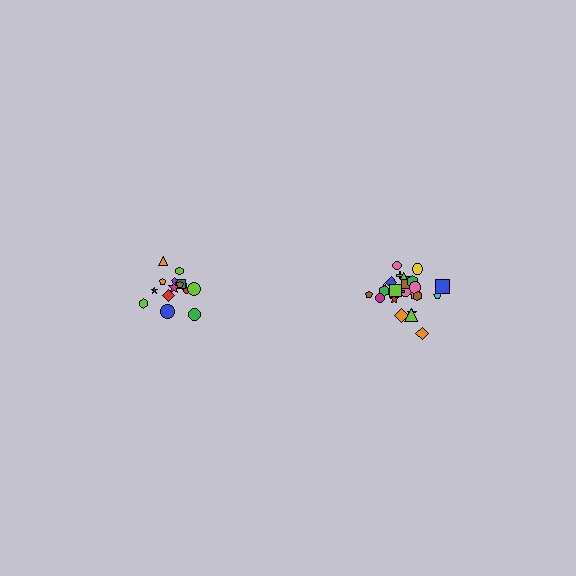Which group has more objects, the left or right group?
The right group.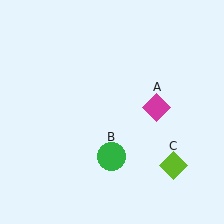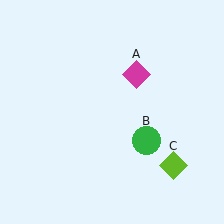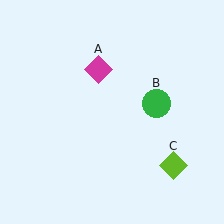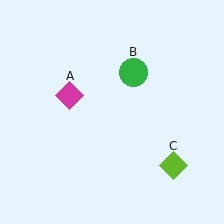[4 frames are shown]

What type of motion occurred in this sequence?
The magenta diamond (object A), green circle (object B) rotated counterclockwise around the center of the scene.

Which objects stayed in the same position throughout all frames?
Lime diamond (object C) remained stationary.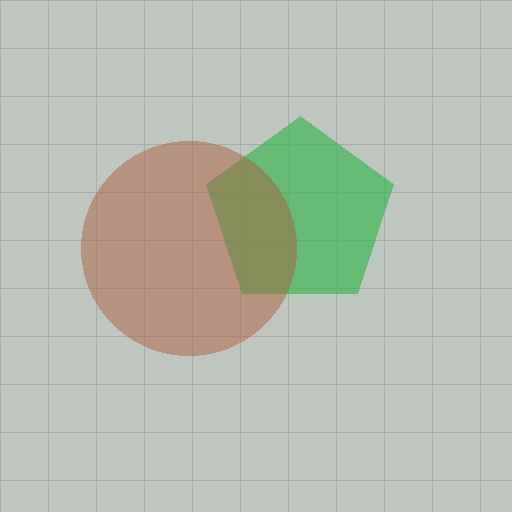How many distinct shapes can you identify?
There are 2 distinct shapes: a green pentagon, a brown circle.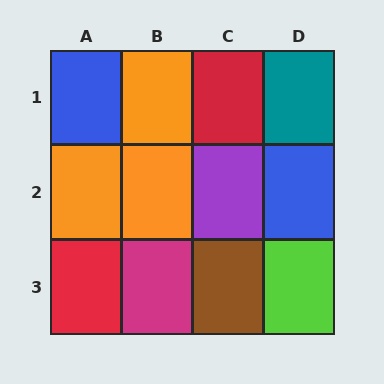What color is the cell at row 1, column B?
Orange.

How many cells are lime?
1 cell is lime.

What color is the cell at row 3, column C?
Brown.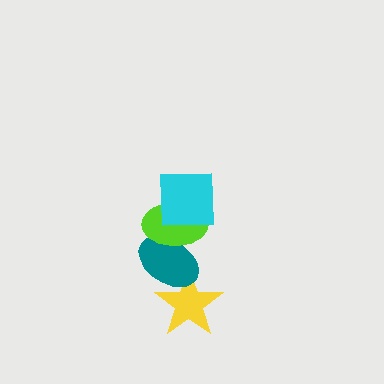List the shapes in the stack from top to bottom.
From top to bottom: the cyan square, the lime ellipse, the teal ellipse, the yellow star.